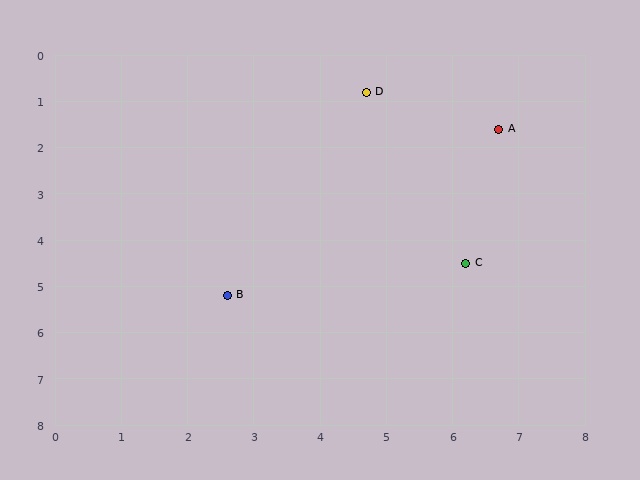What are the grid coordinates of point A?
Point A is at approximately (6.7, 1.6).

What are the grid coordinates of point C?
Point C is at approximately (6.2, 4.5).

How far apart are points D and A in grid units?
Points D and A are about 2.2 grid units apart.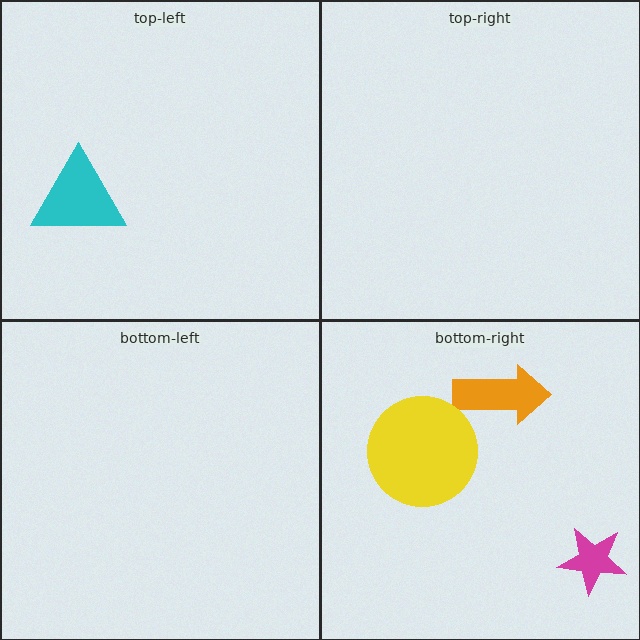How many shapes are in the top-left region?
1.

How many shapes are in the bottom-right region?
3.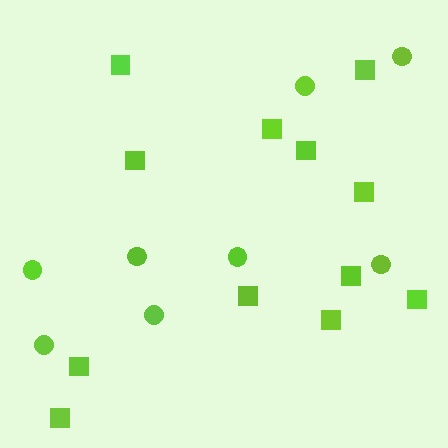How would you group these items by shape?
There are 2 groups: one group of circles (8) and one group of squares (12).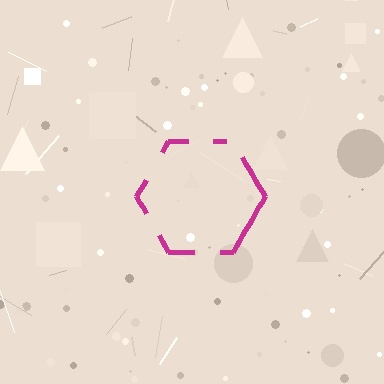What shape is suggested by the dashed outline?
The dashed outline suggests a hexagon.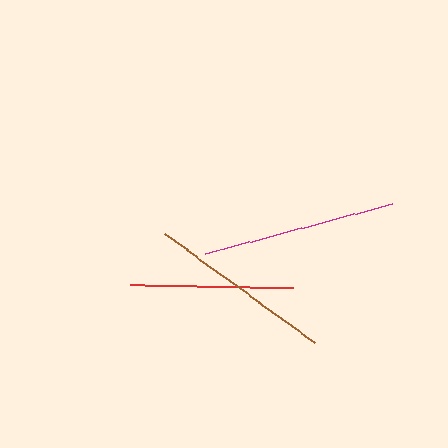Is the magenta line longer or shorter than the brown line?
The magenta line is longer than the brown line.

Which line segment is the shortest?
The red line is the shortest at approximately 163 pixels.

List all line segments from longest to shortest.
From longest to shortest: magenta, brown, red.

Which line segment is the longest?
The magenta line is the longest at approximately 193 pixels.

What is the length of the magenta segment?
The magenta segment is approximately 193 pixels long.